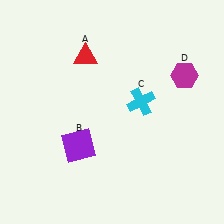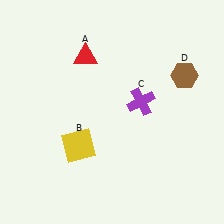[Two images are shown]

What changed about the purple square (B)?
In Image 1, B is purple. In Image 2, it changed to yellow.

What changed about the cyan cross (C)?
In Image 1, C is cyan. In Image 2, it changed to purple.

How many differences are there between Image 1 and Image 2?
There are 3 differences between the two images.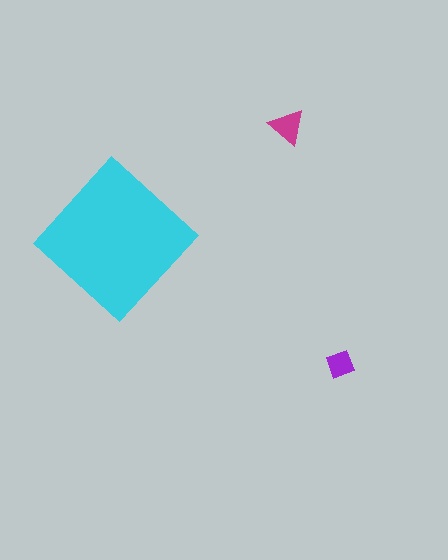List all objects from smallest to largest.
The purple diamond, the magenta triangle, the cyan diamond.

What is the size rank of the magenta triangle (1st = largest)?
2nd.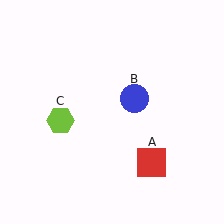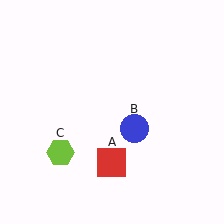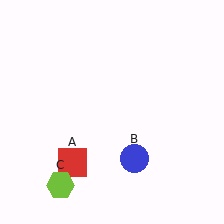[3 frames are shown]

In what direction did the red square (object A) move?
The red square (object A) moved left.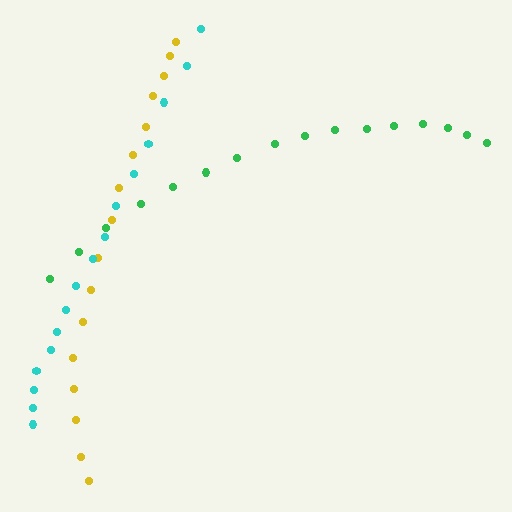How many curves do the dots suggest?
There are 3 distinct paths.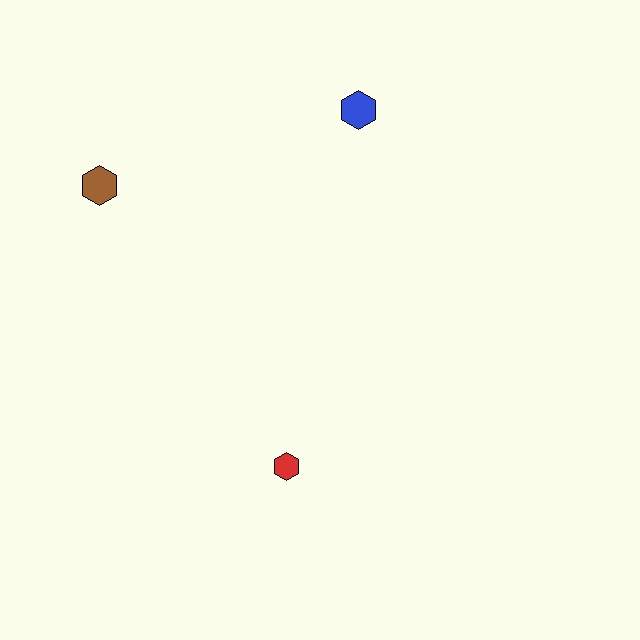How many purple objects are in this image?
There are no purple objects.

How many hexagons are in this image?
There are 3 hexagons.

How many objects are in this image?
There are 3 objects.